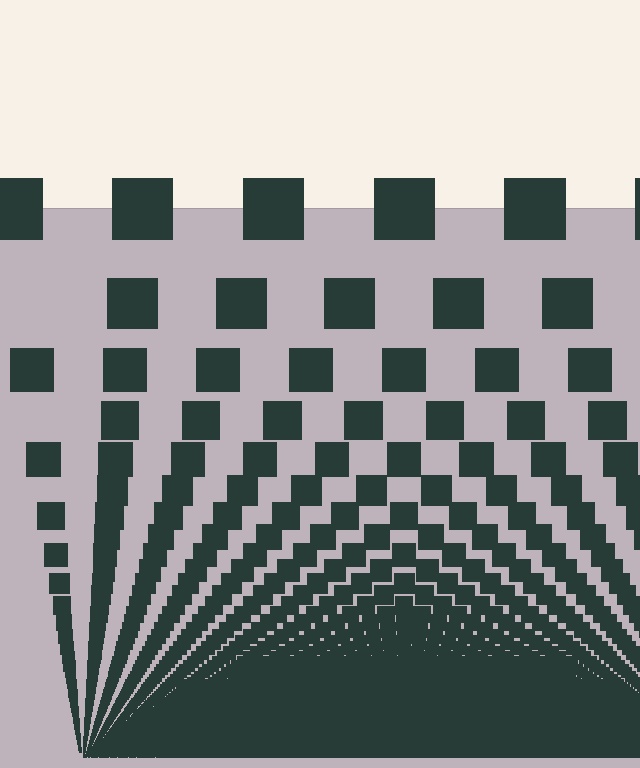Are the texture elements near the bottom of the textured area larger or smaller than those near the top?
Smaller. The gradient is inverted — elements near the bottom are smaller and denser.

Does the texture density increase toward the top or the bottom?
Density increases toward the bottom.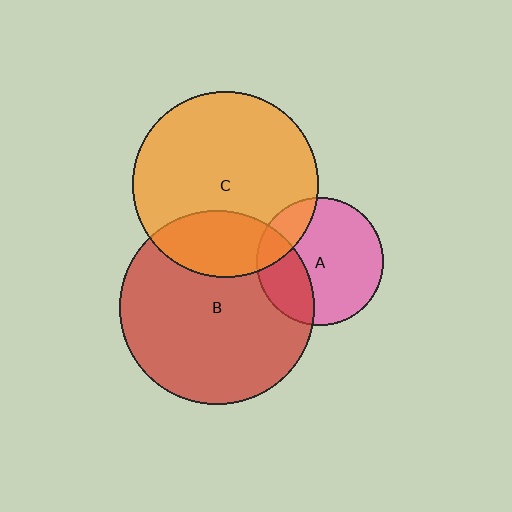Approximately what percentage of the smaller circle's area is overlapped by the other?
Approximately 25%.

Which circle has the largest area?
Circle B (red).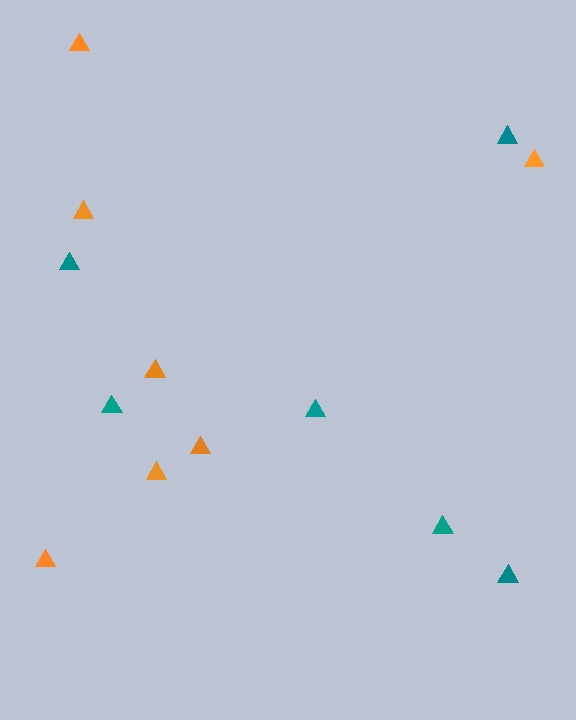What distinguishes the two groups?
There are 2 groups: one group of orange triangles (7) and one group of teal triangles (6).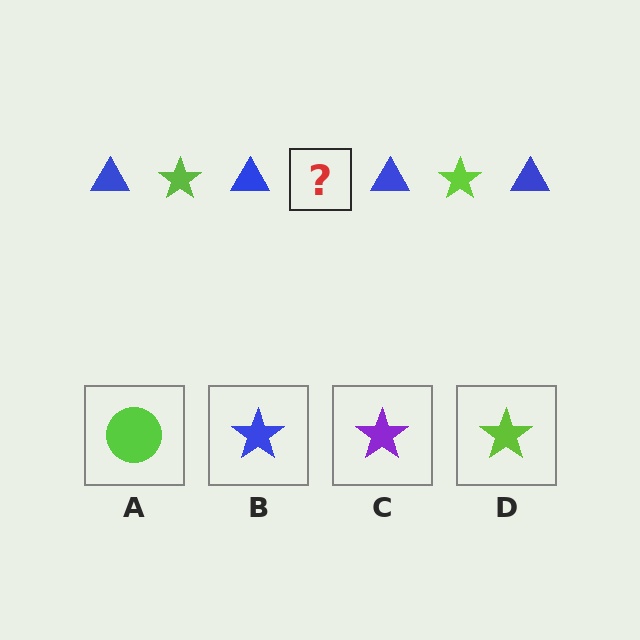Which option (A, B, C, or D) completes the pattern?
D.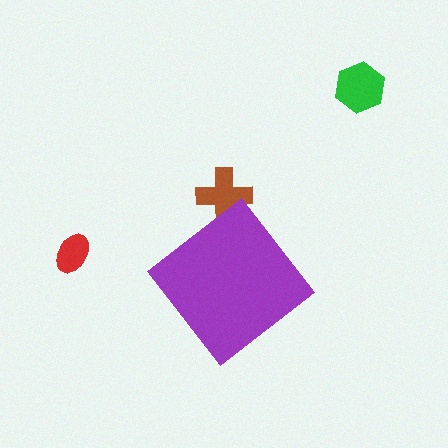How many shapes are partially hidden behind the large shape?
1 shape is partially hidden.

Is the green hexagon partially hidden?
No, the green hexagon is fully visible.